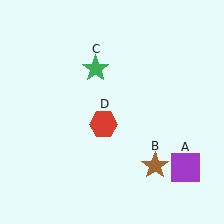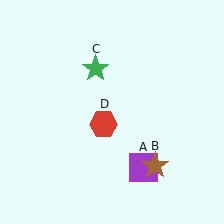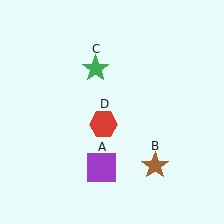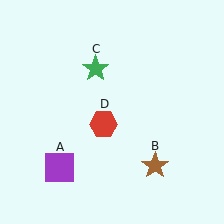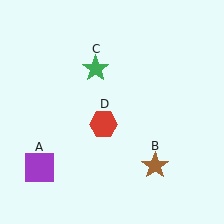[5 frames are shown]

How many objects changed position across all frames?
1 object changed position: purple square (object A).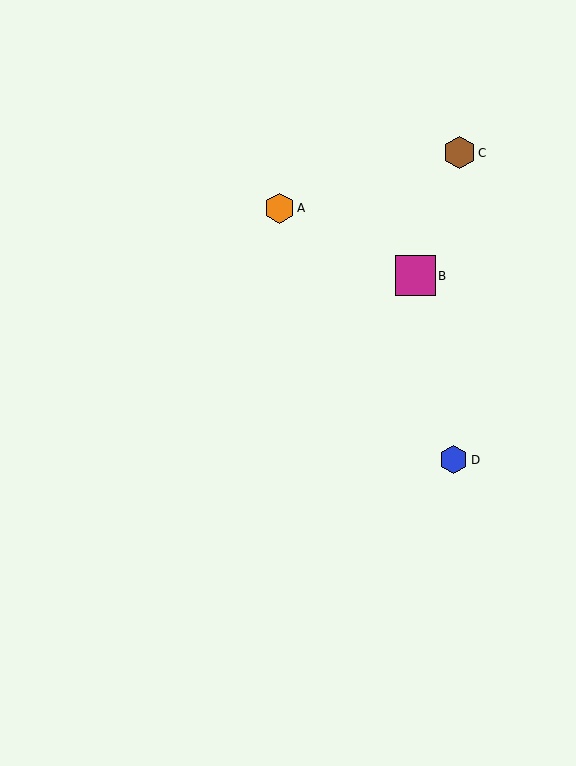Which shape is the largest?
The magenta square (labeled B) is the largest.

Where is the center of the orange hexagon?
The center of the orange hexagon is at (279, 208).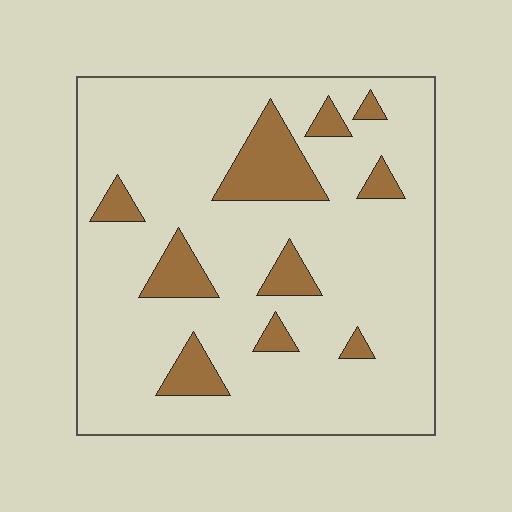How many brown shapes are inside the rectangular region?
10.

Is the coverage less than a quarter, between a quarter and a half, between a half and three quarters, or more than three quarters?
Less than a quarter.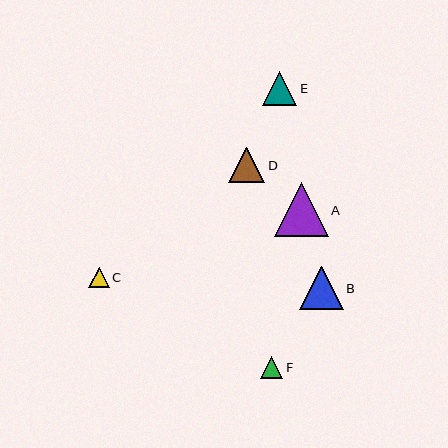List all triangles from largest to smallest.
From largest to smallest: A, B, D, E, F, C.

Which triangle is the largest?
Triangle A is the largest with a size of approximately 53 pixels.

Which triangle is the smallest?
Triangle C is the smallest with a size of approximately 21 pixels.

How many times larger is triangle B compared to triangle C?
Triangle B is approximately 2.1 times the size of triangle C.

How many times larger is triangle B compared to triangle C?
Triangle B is approximately 2.1 times the size of triangle C.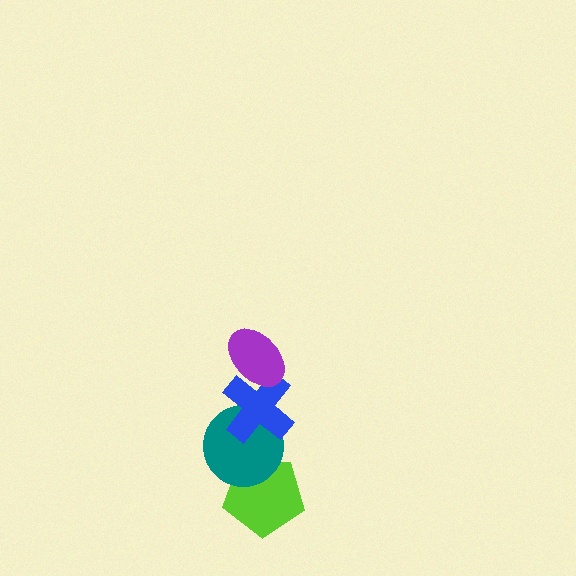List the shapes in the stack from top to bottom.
From top to bottom: the purple ellipse, the blue cross, the teal circle, the lime pentagon.